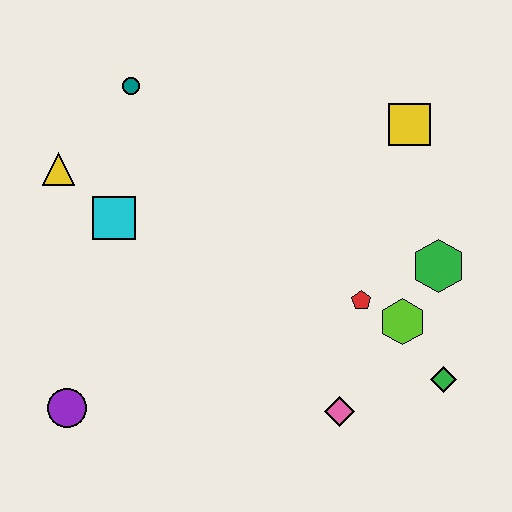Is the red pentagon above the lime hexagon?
Yes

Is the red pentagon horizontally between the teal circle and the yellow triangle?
No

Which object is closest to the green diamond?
The lime hexagon is closest to the green diamond.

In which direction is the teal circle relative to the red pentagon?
The teal circle is to the left of the red pentagon.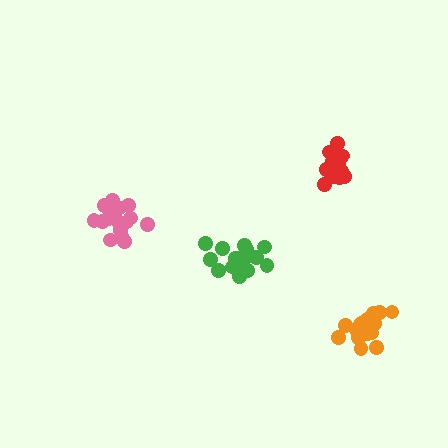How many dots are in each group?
Group 1: 19 dots, Group 2: 18 dots, Group 3: 20 dots, Group 4: 18 dots (75 total).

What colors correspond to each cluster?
The clusters are colored: pink, orange, red, green.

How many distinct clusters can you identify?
There are 4 distinct clusters.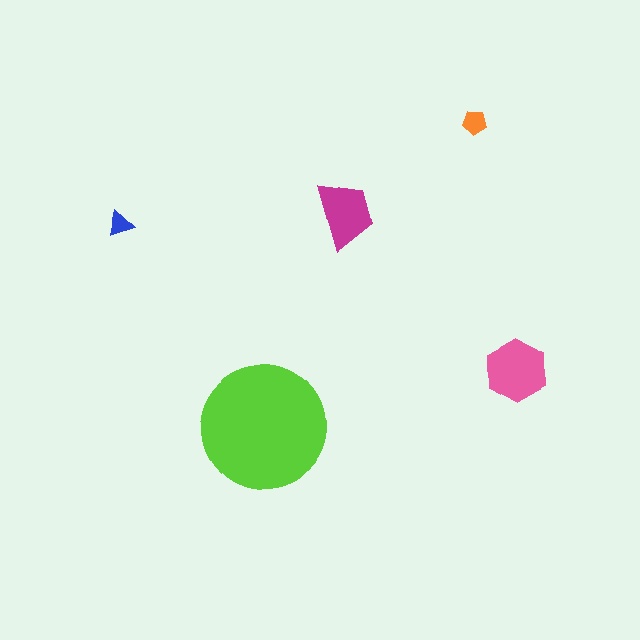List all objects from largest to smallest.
The lime circle, the pink hexagon, the magenta trapezoid, the orange pentagon, the blue triangle.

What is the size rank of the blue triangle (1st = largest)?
5th.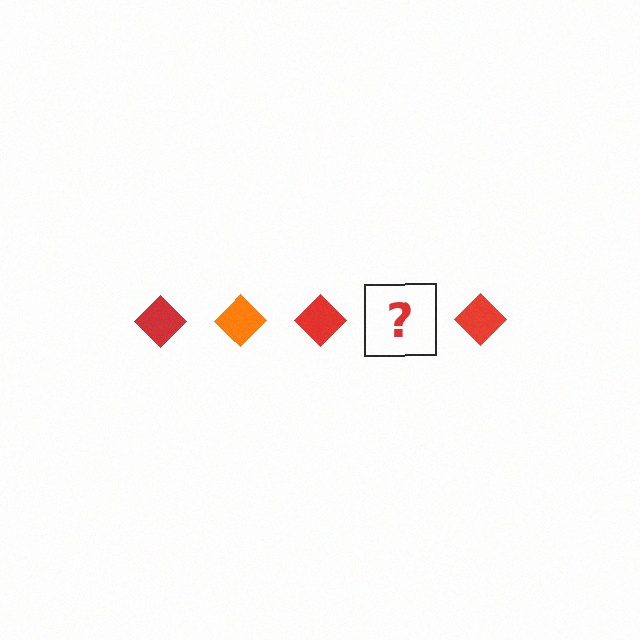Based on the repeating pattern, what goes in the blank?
The blank should be an orange diamond.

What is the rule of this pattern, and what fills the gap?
The rule is that the pattern cycles through red, orange diamonds. The gap should be filled with an orange diamond.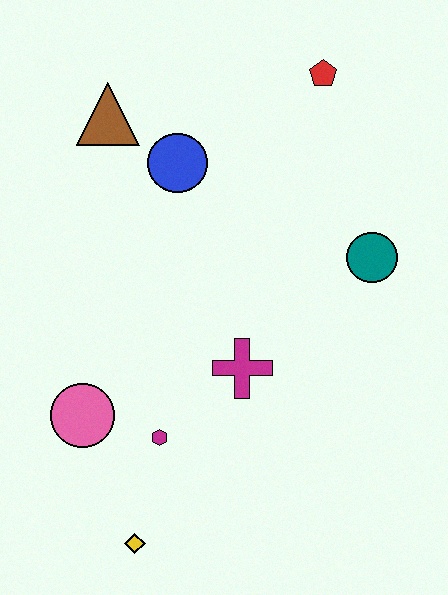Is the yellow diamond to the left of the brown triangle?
No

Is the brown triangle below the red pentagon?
Yes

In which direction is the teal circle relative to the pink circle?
The teal circle is to the right of the pink circle.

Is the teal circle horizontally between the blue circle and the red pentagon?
No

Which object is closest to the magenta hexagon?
The pink circle is closest to the magenta hexagon.